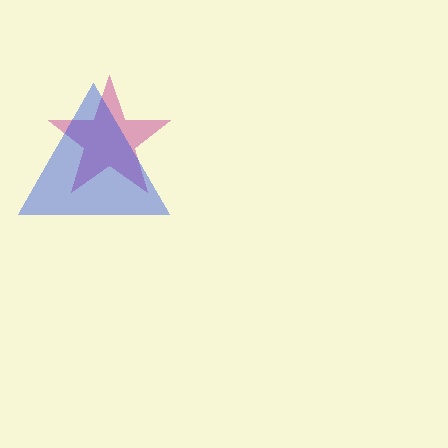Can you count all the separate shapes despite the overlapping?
Yes, there are 2 separate shapes.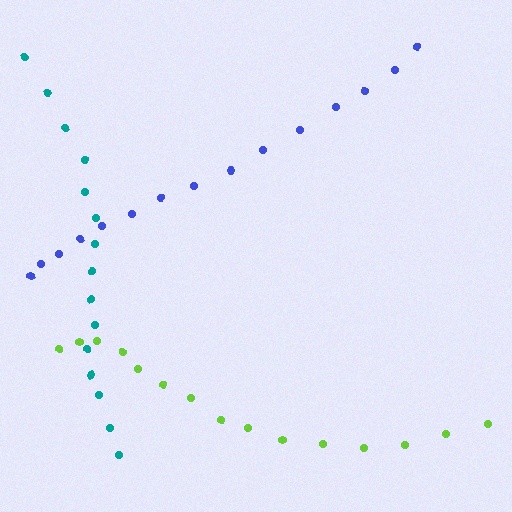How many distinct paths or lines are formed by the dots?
There are 3 distinct paths.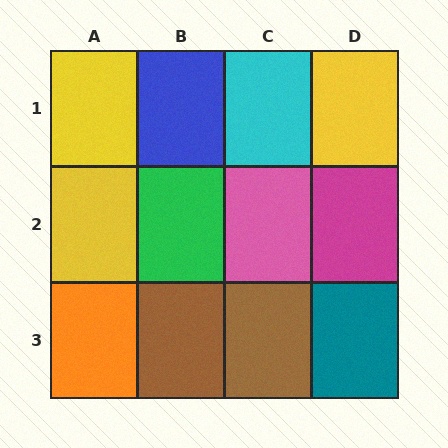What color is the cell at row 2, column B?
Green.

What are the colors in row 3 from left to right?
Orange, brown, brown, teal.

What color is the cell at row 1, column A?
Yellow.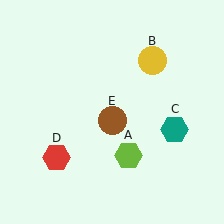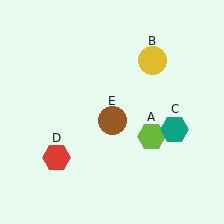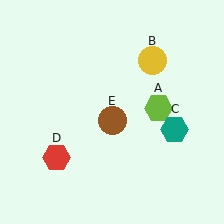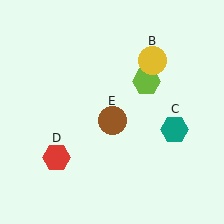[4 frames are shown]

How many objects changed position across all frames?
1 object changed position: lime hexagon (object A).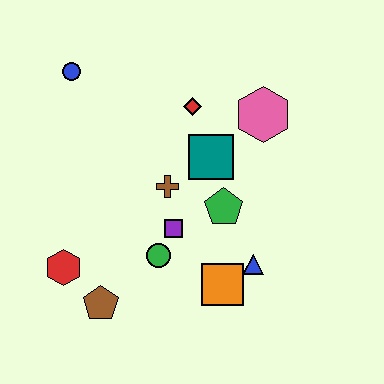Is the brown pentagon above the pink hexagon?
No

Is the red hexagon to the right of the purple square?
No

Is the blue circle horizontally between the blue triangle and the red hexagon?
Yes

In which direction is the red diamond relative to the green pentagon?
The red diamond is above the green pentagon.